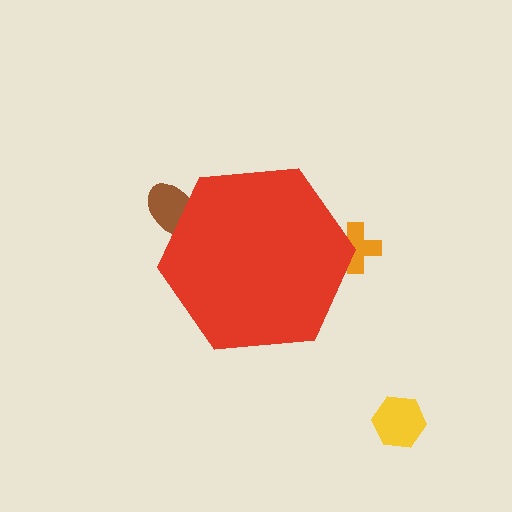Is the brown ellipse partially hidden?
Yes, the brown ellipse is partially hidden behind the red hexagon.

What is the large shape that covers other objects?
A red hexagon.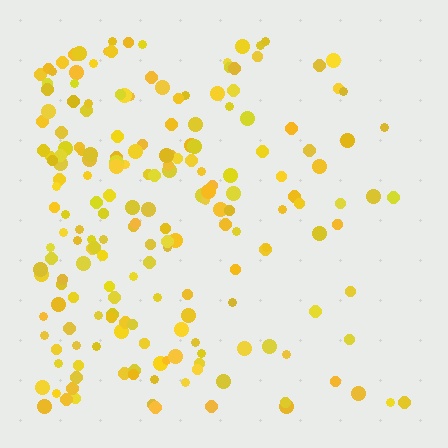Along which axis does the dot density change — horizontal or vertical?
Horizontal.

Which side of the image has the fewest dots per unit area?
The right.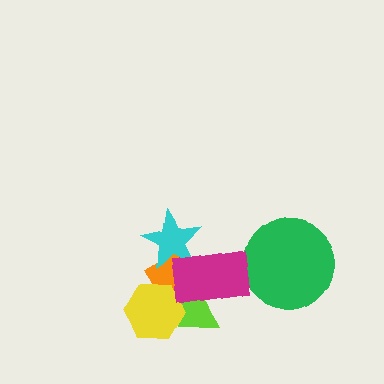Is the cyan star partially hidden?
Yes, it is partially covered by another shape.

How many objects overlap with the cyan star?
2 objects overlap with the cyan star.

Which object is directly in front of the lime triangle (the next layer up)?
The yellow hexagon is directly in front of the lime triangle.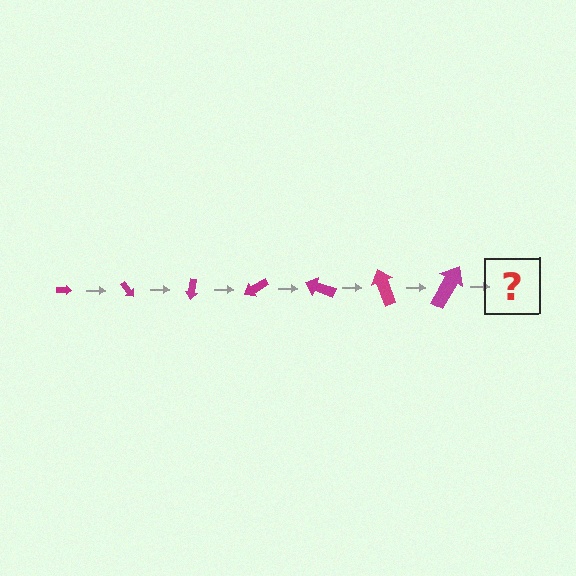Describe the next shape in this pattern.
It should be an arrow, larger than the previous one and rotated 350 degrees from the start.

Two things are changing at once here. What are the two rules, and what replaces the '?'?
The two rules are that the arrow grows larger each step and it rotates 50 degrees each step. The '?' should be an arrow, larger than the previous one and rotated 350 degrees from the start.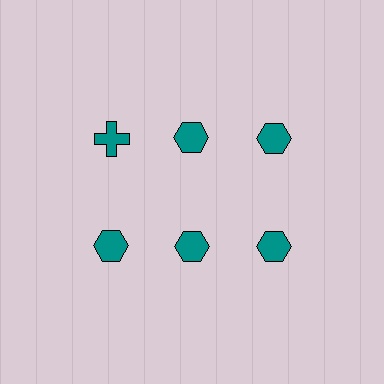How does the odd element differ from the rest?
It has a different shape: cross instead of hexagon.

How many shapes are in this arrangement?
There are 6 shapes arranged in a grid pattern.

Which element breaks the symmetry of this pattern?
The teal cross in the top row, leftmost column breaks the symmetry. All other shapes are teal hexagons.